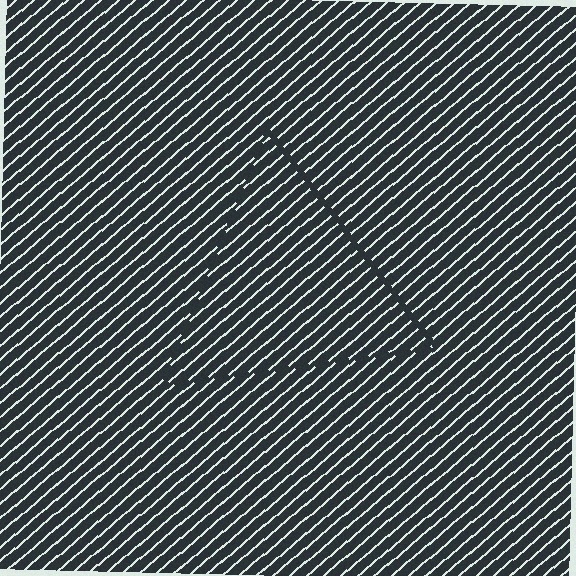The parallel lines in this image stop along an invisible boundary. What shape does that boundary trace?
An illusory triangle. The interior of the shape contains the same grating, shifted by half a period — the contour is defined by the phase discontinuity where line-ends from the inner and outer gratings abut.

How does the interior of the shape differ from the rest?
The interior of the shape contains the same grating, shifted by half a period — the contour is defined by the phase discontinuity where line-ends from the inner and outer gratings abut.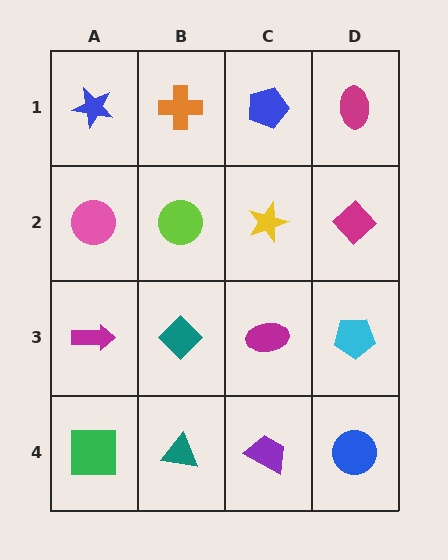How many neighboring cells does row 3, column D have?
3.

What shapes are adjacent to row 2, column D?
A magenta ellipse (row 1, column D), a cyan pentagon (row 3, column D), a yellow star (row 2, column C).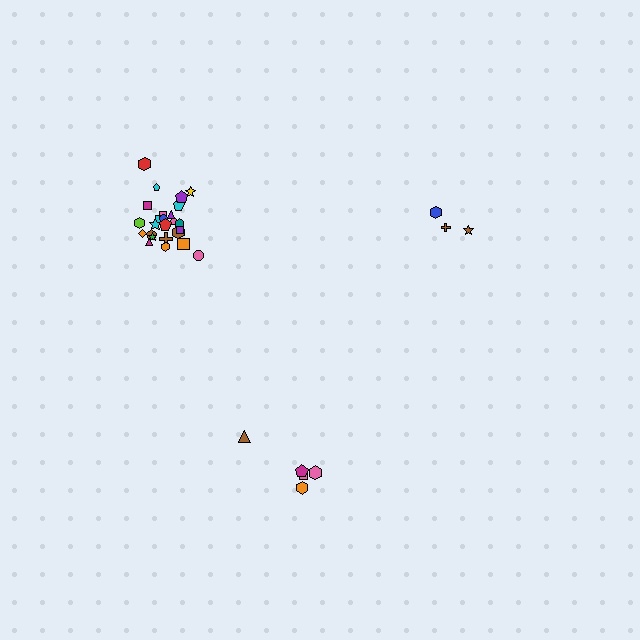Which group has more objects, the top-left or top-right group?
The top-left group.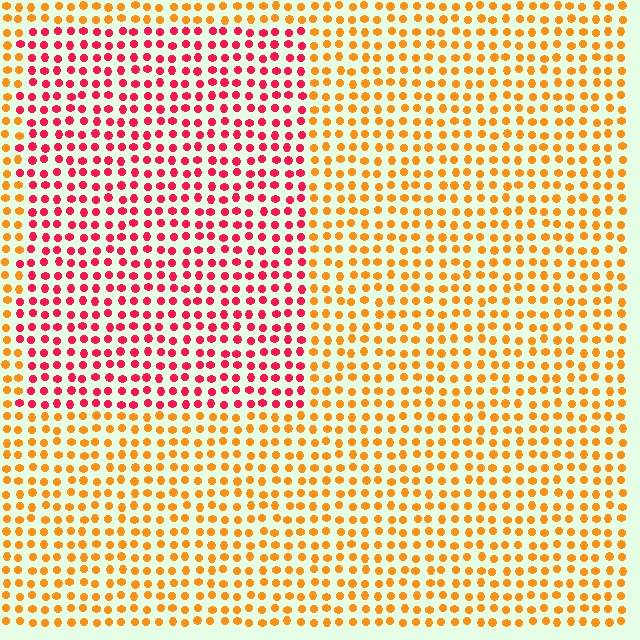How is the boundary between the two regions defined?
The boundary is defined purely by a slight shift in hue (about 48 degrees). Spacing, size, and orientation are identical on both sides.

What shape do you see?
I see a rectangle.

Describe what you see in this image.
The image is filled with small orange elements in a uniform arrangement. A rectangle-shaped region is visible where the elements are tinted to a slightly different hue, forming a subtle color boundary.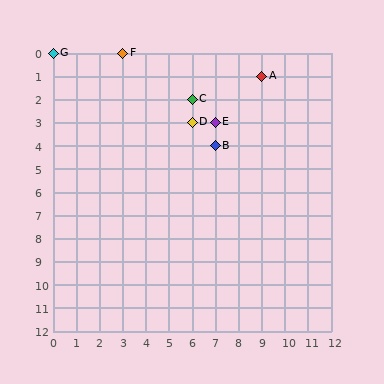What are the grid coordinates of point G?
Point G is at grid coordinates (0, 0).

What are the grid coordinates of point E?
Point E is at grid coordinates (7, 3).